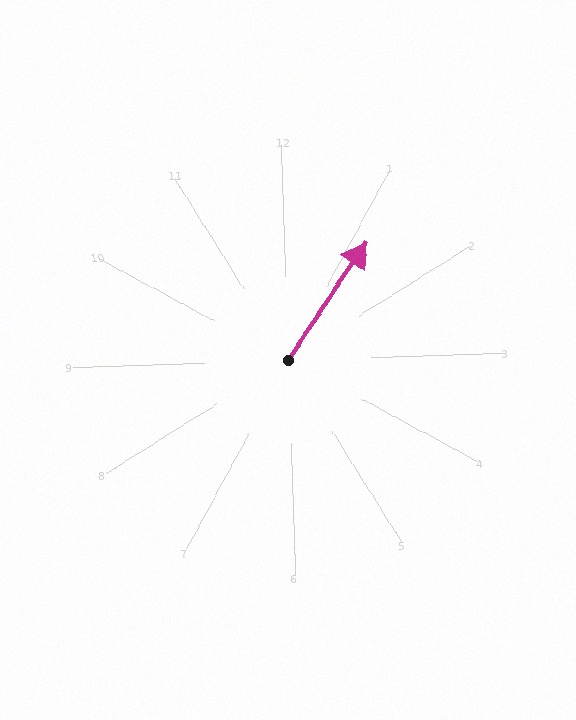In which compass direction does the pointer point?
Northeast.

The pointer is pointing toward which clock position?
Roughly 1 o'clock.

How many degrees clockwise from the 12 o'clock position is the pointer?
Approximately 35 degrees.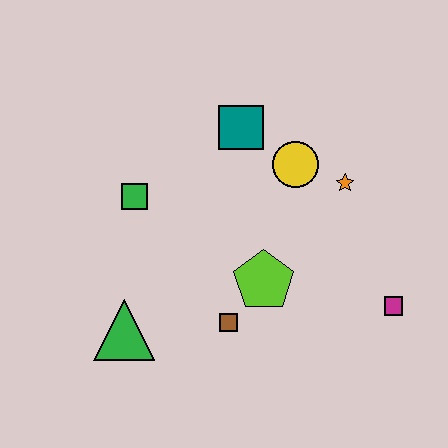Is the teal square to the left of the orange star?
Yes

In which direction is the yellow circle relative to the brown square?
The yellow circle is above the brown square.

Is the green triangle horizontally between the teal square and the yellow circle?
No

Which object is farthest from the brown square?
The teal square is farthest from the brown square.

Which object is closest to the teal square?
The yellow circle is closest to the teal square.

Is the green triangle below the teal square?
Yes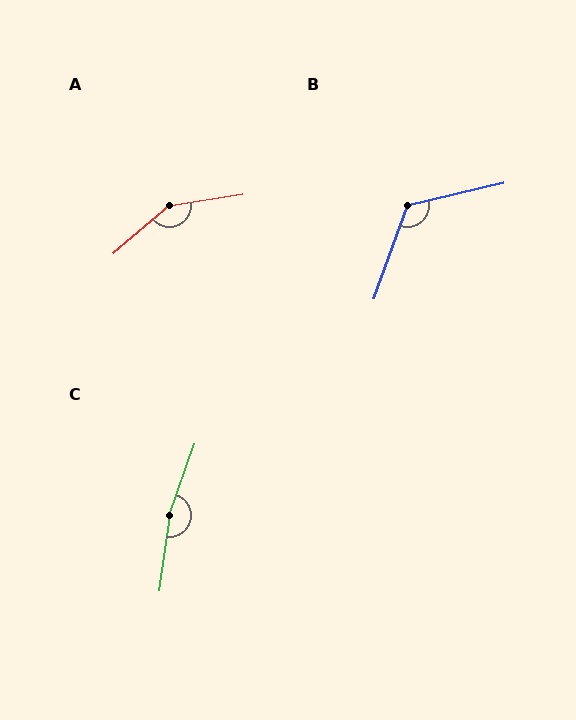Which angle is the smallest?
B, at approximately 123 degrees.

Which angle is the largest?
C, at approximately 168 degrees.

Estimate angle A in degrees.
Approximately 149 degrees.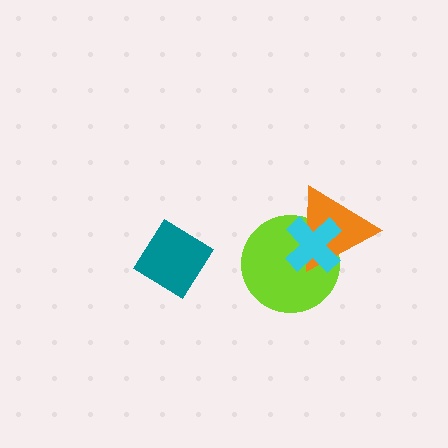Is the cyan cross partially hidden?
No, no other shape covers it.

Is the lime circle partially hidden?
Yes, it is partially covered by another shape.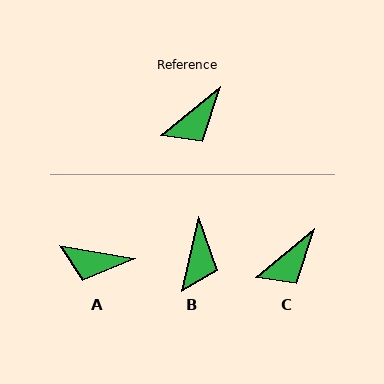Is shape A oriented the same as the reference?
No, it is off by about 49 degrees.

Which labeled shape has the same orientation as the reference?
C.